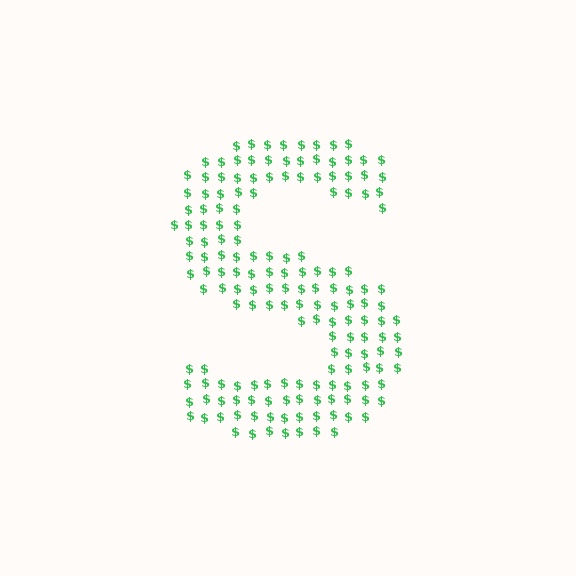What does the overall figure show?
The overall figure shows the letter S.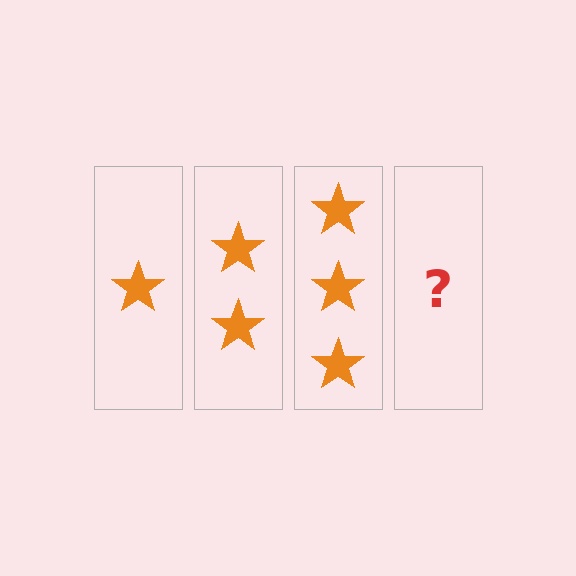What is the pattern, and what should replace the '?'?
The pattern is that each step adds one more star. The '?' should be 4 stars.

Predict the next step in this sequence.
The next step is 4 stars.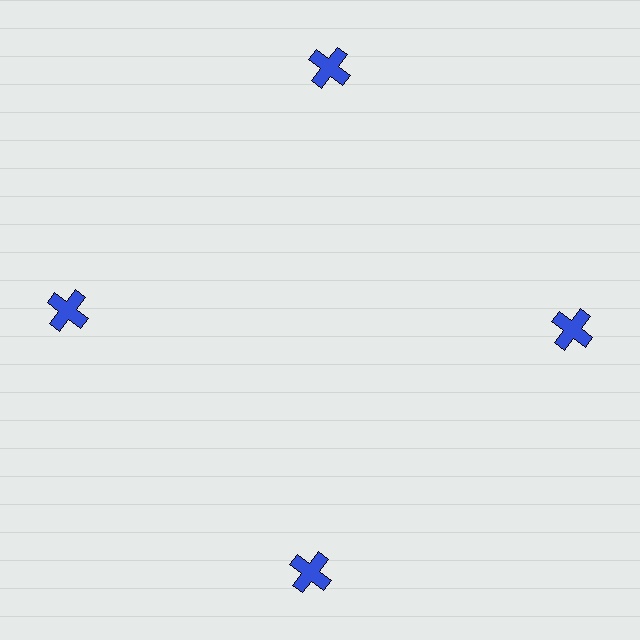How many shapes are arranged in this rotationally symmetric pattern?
There are 4 shapes, arranged in 4 groups of 1.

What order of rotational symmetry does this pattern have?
This pattern has 4-fold rotational symmetry.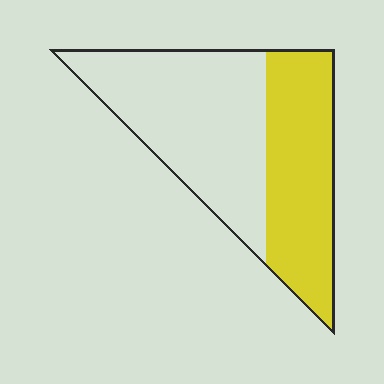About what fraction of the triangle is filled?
About two fifths (2/5).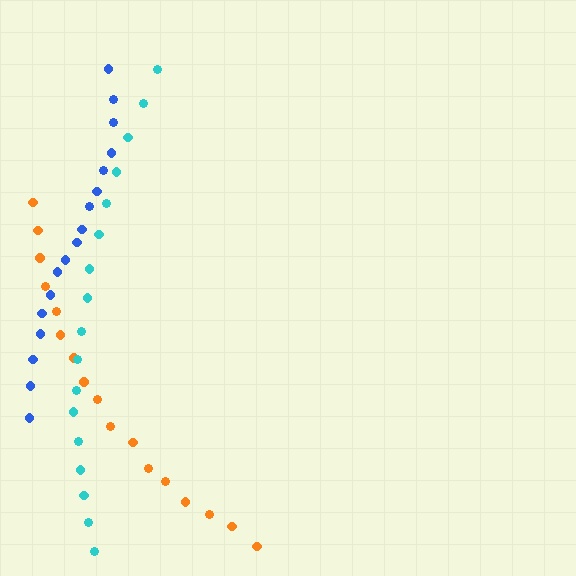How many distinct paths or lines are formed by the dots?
There are 3 distinct paths.